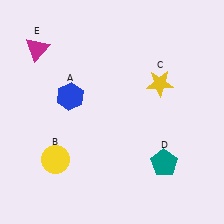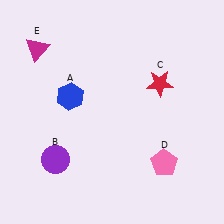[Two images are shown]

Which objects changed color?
B changed from yellow to purple. C changed from yellow to red. D changed from teal to pink.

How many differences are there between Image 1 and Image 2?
There are 3 differences between the two images.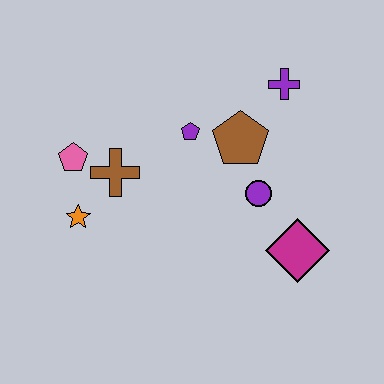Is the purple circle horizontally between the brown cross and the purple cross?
Yes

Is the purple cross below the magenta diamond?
No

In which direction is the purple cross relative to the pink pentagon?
The purple cross is to the right of the pink pentagon.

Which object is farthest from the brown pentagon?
The orange star is farthest from the brown pentagon.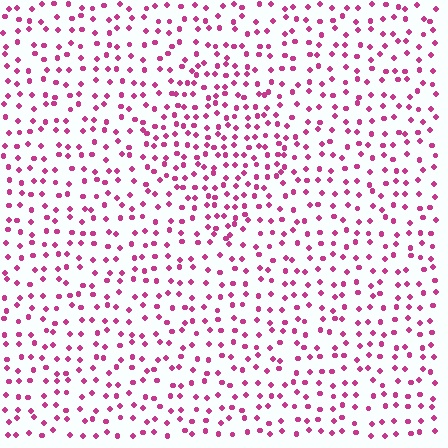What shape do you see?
I see a diamond.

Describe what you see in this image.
The image contains small magenta elements arranged at two different densities. A diamond-shaped region is visible where the elements are more densely packed than the surrounding area.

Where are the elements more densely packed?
The elements are more densely packed inside the diamond boundary.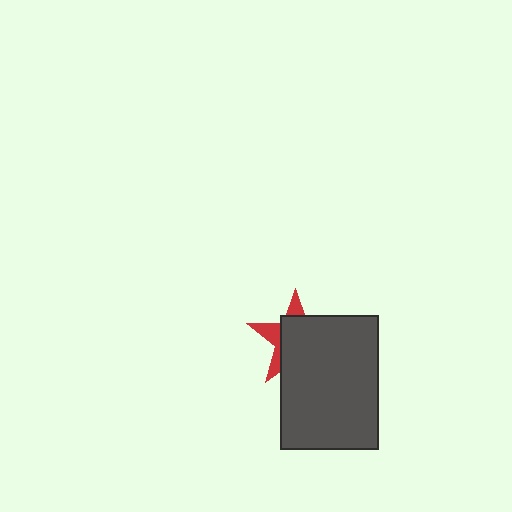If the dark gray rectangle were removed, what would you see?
You would see the complete red star.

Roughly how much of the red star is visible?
A small part of it is visible (roughly 30%).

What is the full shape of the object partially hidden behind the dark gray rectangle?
The partially hidden object is a red star.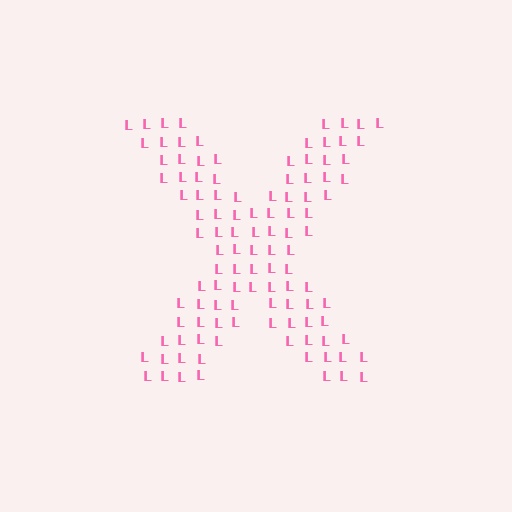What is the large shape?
The large shape is the letter X.